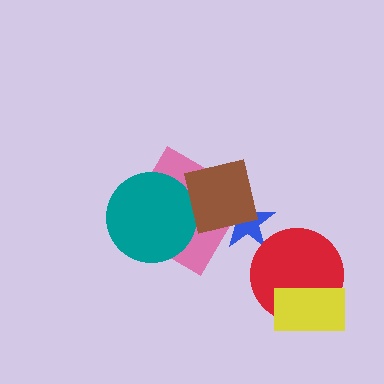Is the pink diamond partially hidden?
Yes, it is partially covered by another shape.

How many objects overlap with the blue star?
2 objects overlap with the blue star.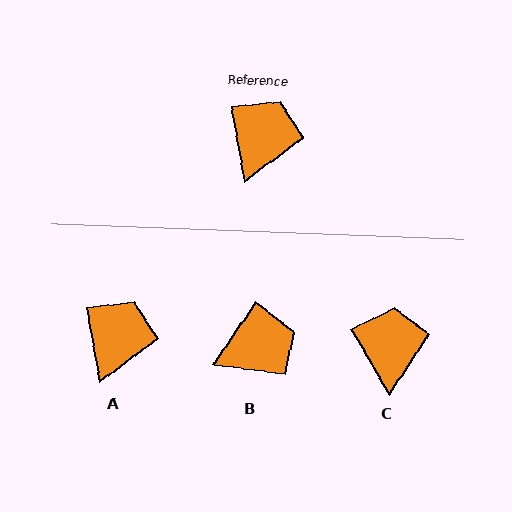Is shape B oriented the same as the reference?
No, it is off by about 44 degrees.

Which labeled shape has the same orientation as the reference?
A.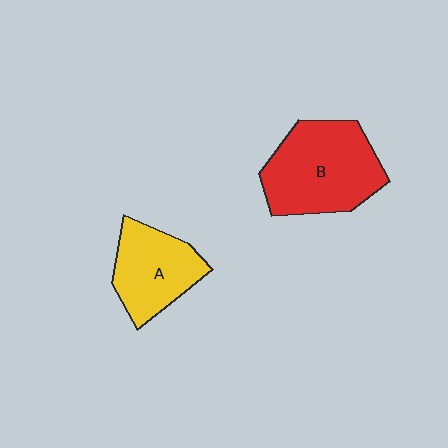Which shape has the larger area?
Shape B (red).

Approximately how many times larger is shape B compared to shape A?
Approximately 1.4 times.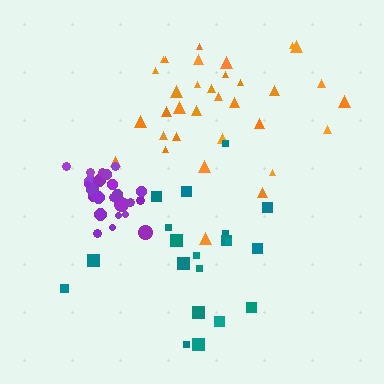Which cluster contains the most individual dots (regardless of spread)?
Orange (33).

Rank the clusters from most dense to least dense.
purple, orange, teal.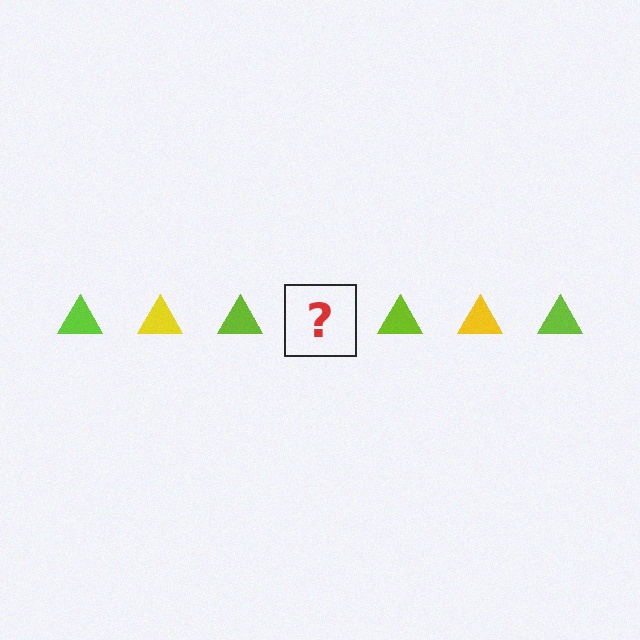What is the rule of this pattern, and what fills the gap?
The rule is that the pattern cycles through lime, yellow triangles. The gap should be filled with a yellow triangle.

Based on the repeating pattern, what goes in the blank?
The blank should be a yellow triangle.